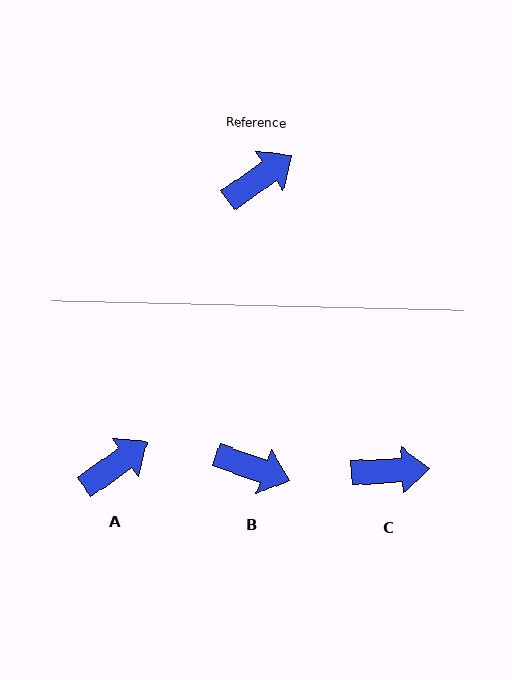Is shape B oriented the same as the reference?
No, it is off by about 54 degrees.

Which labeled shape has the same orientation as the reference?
A.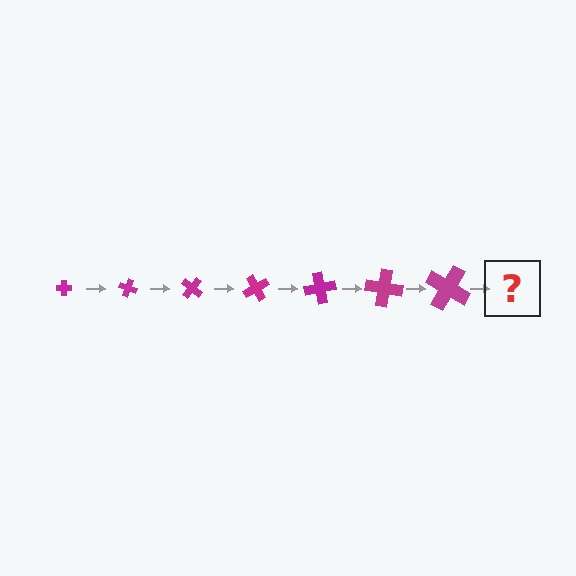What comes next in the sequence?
The next element should be a cross, larger than the previous one and rotated 140 degrees from the start.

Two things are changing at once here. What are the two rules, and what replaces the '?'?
The two rules are that the cross grows larger each step and it rotates 20 degrees each step. The '?' should be a cross, larger than the previous one and rotated 140 degrees from the start.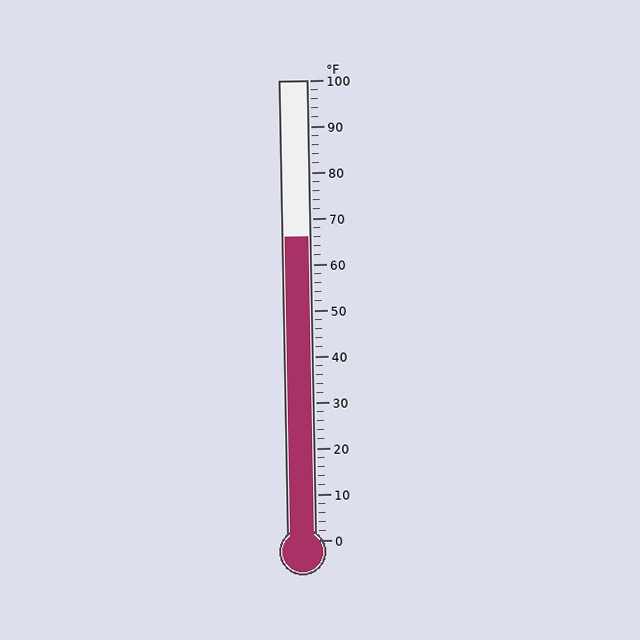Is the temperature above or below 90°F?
The temperature is below 90°F.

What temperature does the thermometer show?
The thermometer shows approximately 66°F.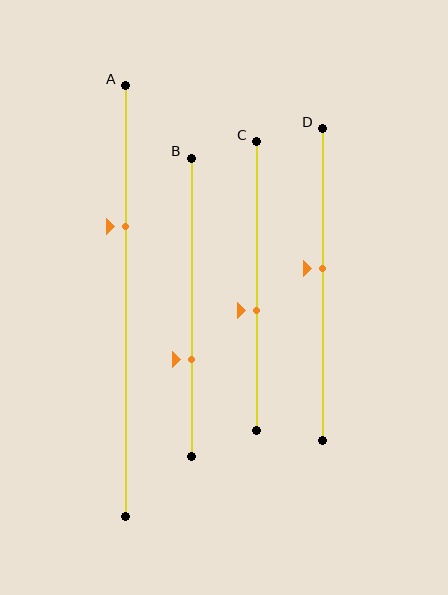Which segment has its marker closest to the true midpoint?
Segment D has its marker closest to the true midpoint.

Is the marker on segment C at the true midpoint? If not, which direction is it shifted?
No, the marker on segment C is shifted downward by about 8% of the segment length.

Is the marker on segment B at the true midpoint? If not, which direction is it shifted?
No, the marker on segment B is shifted downward by about 17% of the segment length.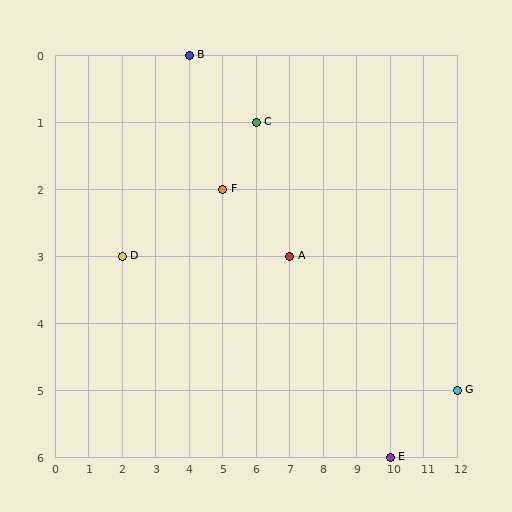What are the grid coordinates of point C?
Point C is at grid coordinates (6, 1).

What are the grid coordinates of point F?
Point F is at grid coordinates (5, 2).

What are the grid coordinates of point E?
Point E is at grid coordinates (10, 6).